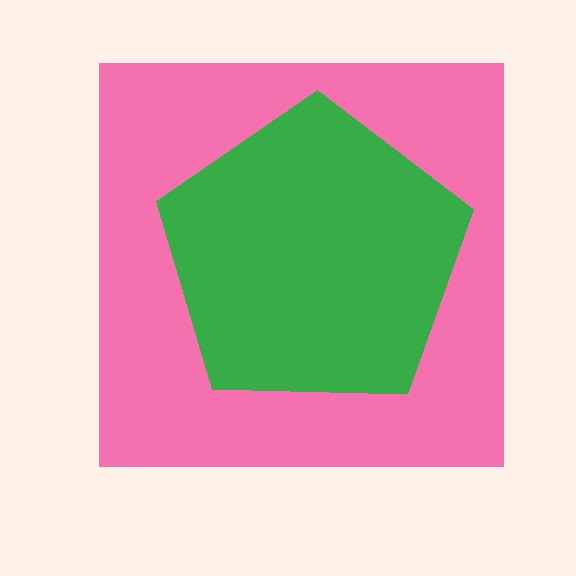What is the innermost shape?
The green pentagon.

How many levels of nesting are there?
2.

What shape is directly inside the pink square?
The green pentagon.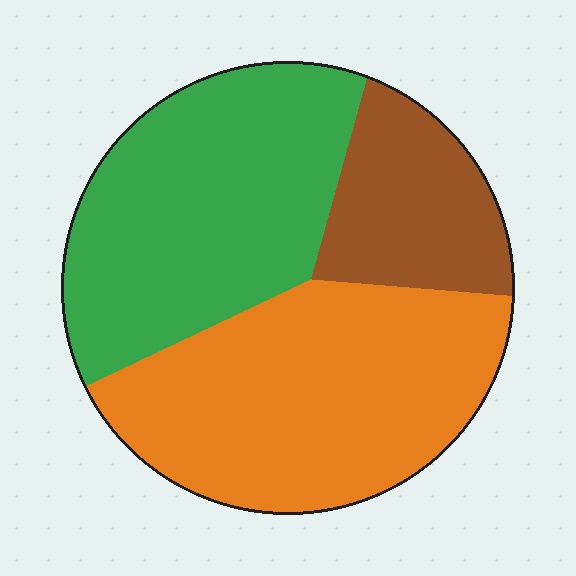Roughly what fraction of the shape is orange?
Orange takes up about two fifths (2/5) of the shape.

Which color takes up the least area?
Brown, at roughly 20%.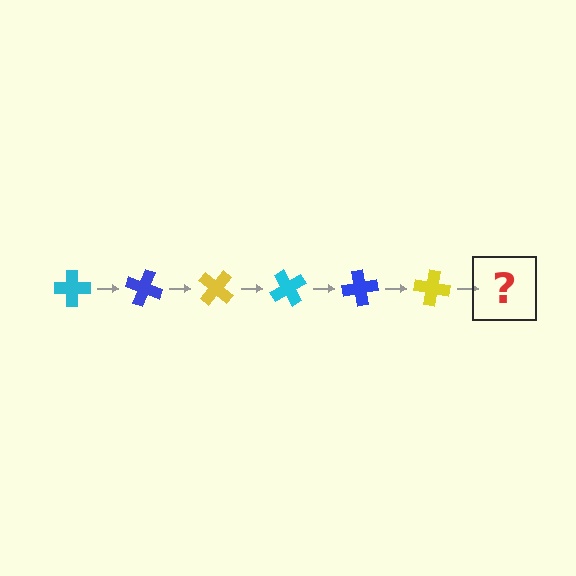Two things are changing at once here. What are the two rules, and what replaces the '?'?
The two rules are that it rotates 20 degrees each step and the color cycles through cyan, blue, and yellow. The '?' should be a cyan cross, rotated 120 degrees from the start.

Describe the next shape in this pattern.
It should be a cyan cross, rotated 120 degrees from the start.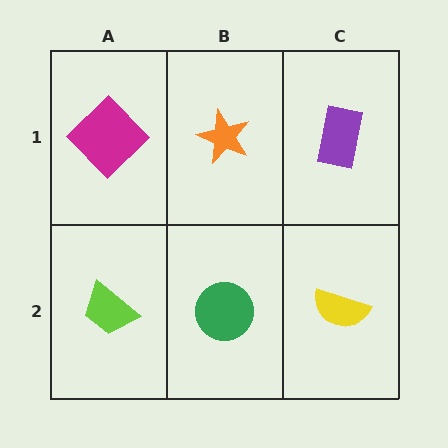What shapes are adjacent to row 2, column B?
An orange star (row 1, column B), a lime trapezoid (row 2, column A), a yellow semicircle (row 2, column C).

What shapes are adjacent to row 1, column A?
A lime trapezoid (row 2, column A), an orange star (row 1, column B).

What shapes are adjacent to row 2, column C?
A purple rectangle (row 1, column C), a green circle (row 2, column B).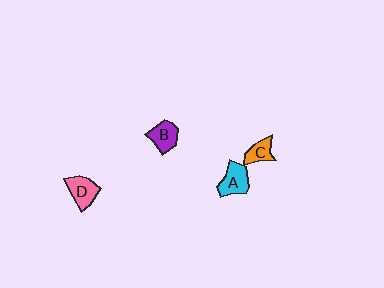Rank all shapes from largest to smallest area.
From largest to smallest: A (cyan), D (pink), B (purple), C (orange).